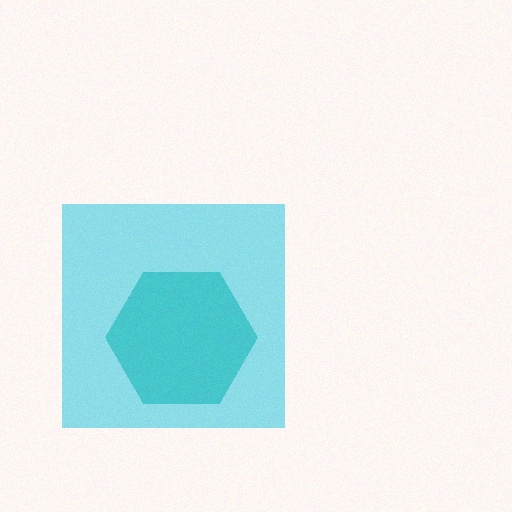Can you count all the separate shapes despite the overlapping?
Yes, there are 2 separate shapes.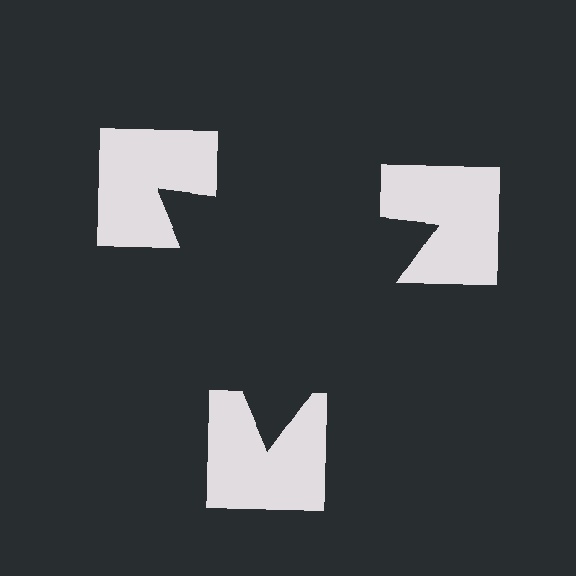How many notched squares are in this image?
There are 3 — one at each vertex of the illusory triangle.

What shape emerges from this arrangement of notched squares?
An illusory triangle — its edges are inferred from the aligned wedge cuts in the notched squares, not physically drawn.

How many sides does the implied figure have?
3 sides.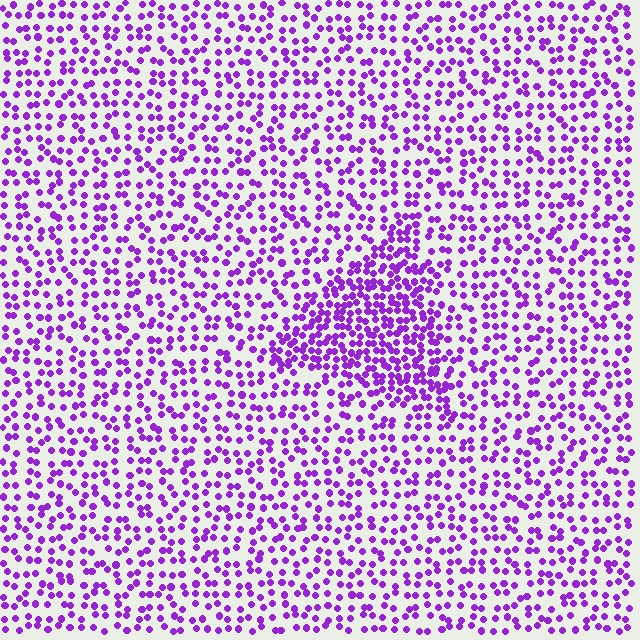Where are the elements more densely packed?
The elements are more densely packed inside the triangle boundary.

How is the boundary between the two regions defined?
The boundary is defined by a change in element density (approximately 2.0x ratio). All elements are the same color, size, and shape.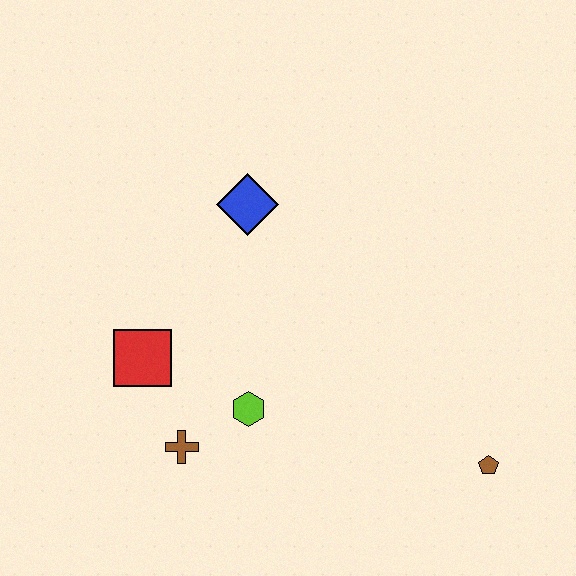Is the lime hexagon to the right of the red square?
Yes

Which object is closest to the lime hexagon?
The brown cross is closest to the lime hexagon.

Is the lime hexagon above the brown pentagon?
Yes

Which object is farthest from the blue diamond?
The brown pentagon is farthest from the blue diamond.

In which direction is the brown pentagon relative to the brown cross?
The brown pentagon is to the right of the brown cross.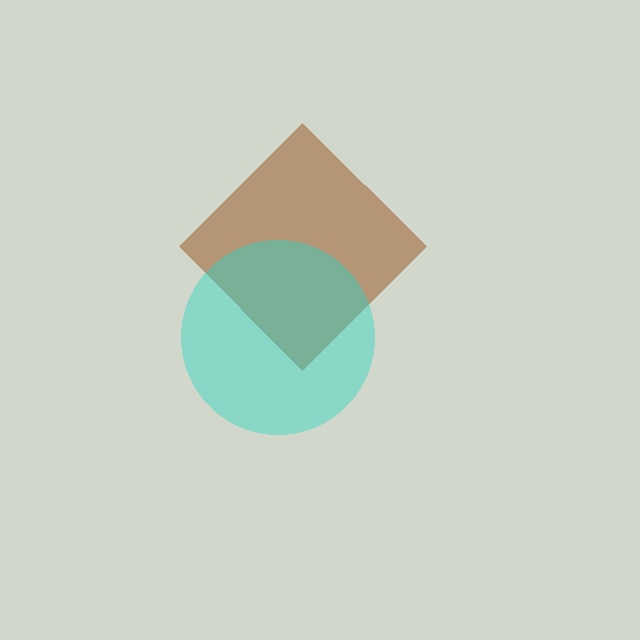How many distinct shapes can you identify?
There are 2 distinct shapes: a brown diamond, a cyan circle.